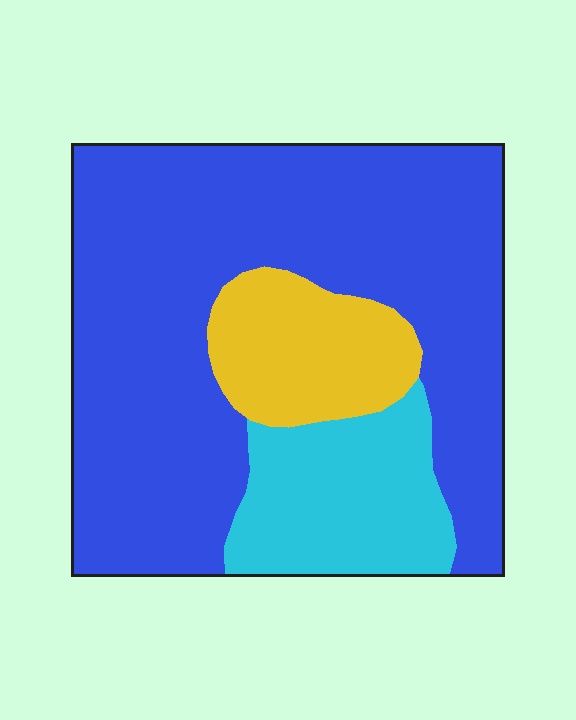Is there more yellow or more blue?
Blue.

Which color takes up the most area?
Blue, at roughly 70%.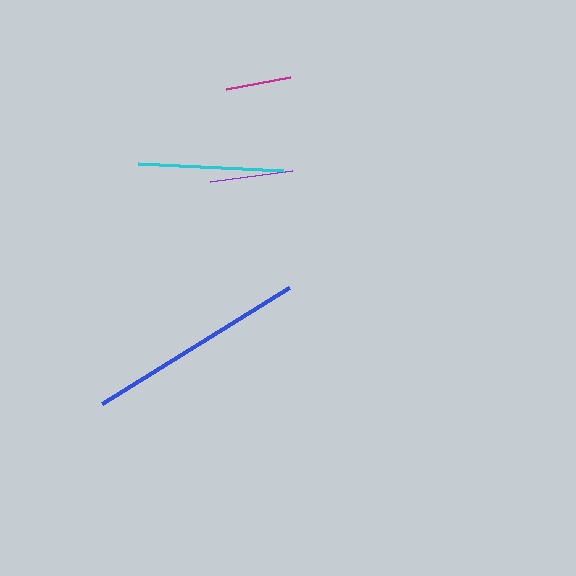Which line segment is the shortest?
The magenta line is the shortest at approximately 65 pixels.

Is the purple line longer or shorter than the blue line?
The blue line is longer than the purple line.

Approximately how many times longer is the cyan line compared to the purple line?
The cyan line is approximately 1.8 times the length of the purple line.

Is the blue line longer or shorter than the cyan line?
The blue line is longer than the cyan line.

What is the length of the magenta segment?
The magenta segment is approximately 65 pixels long.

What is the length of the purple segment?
The purple segment is approximately 83 pixels long.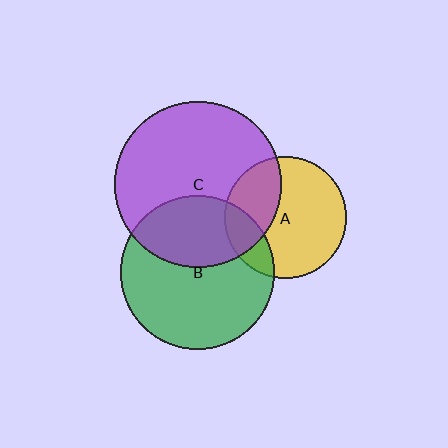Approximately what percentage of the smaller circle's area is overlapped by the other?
Approximately 35%.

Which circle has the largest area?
Circle C (purple).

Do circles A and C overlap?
Yes.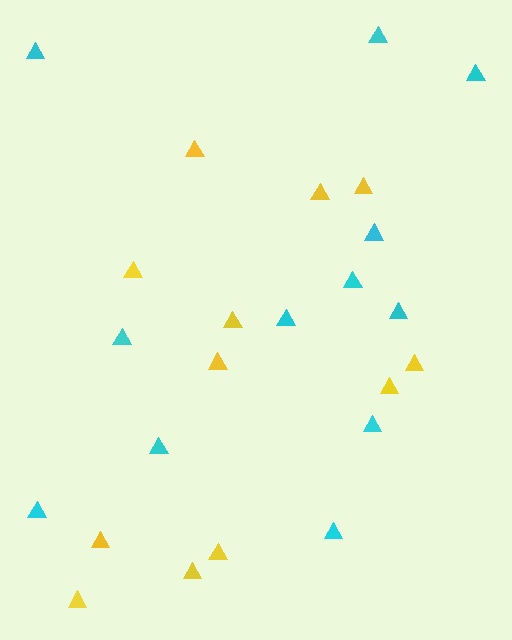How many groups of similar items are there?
There are 2 groups: one group of cyan triangles (12) and one group of yellow triangles (12).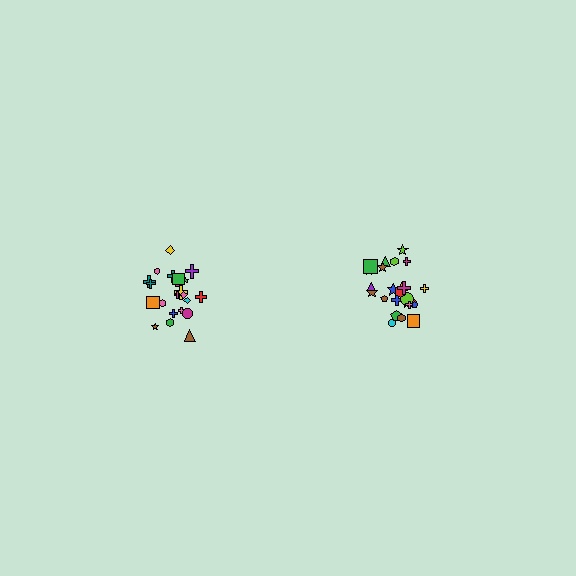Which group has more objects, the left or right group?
The right group.